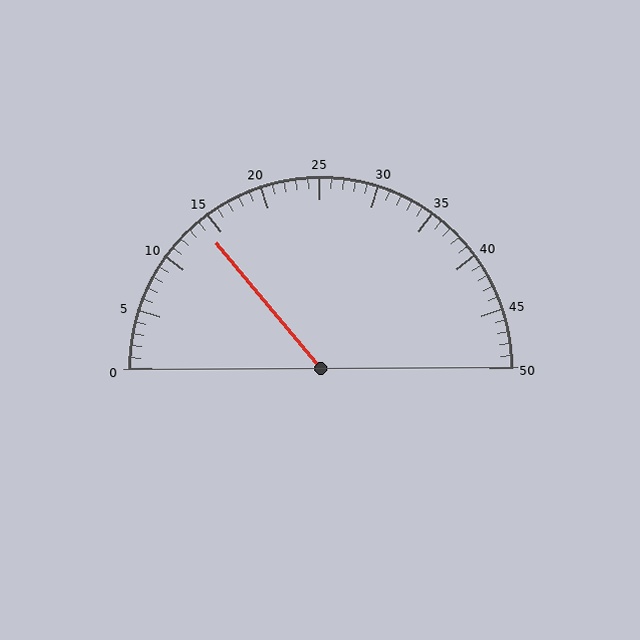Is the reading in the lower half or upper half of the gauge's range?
The reading is in the lower half of the range (0 to 50).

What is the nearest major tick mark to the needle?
The nearest major tick mark is 15.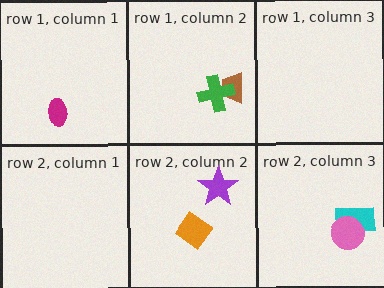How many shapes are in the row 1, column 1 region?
1.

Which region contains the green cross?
The row 1, column 2 region.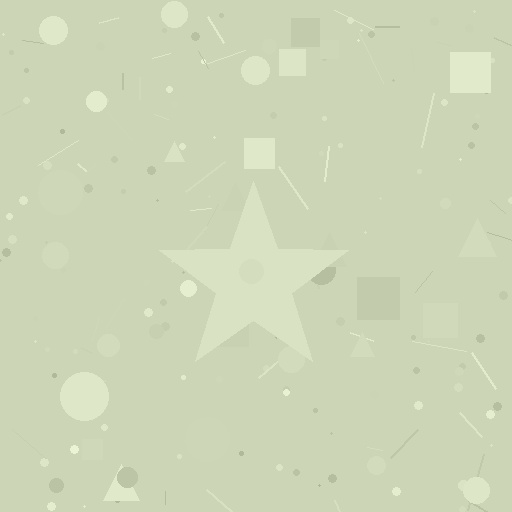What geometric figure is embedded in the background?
A star is embedded in the background.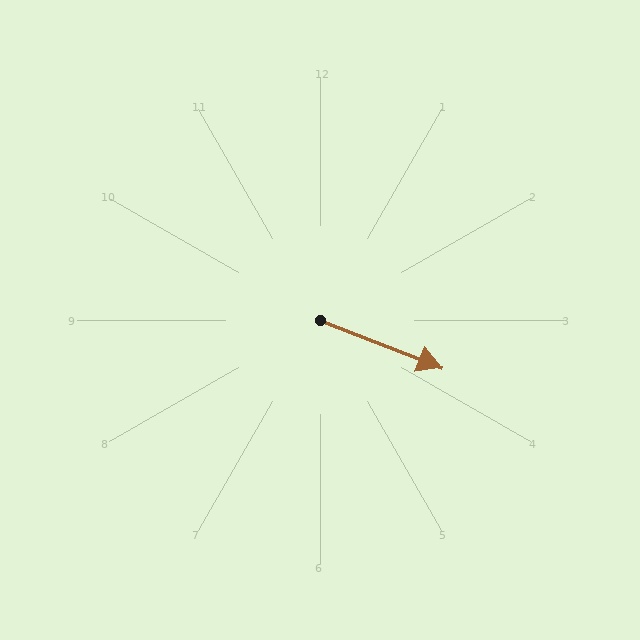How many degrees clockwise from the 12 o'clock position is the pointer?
Approximately 111 degrees.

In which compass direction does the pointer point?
East.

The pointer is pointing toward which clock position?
Roughly 4 o'clock.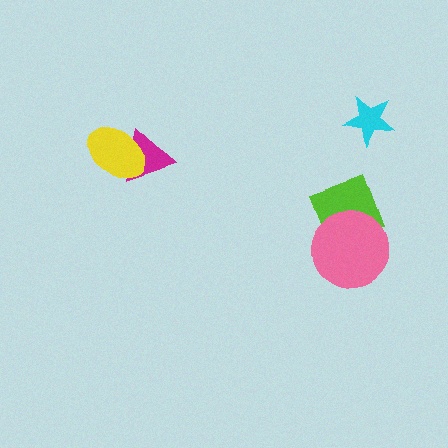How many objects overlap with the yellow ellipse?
1 object overlaps with the yellow ellipse.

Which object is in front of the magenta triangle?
The yellow ellipse is in front of the magenta triangle.